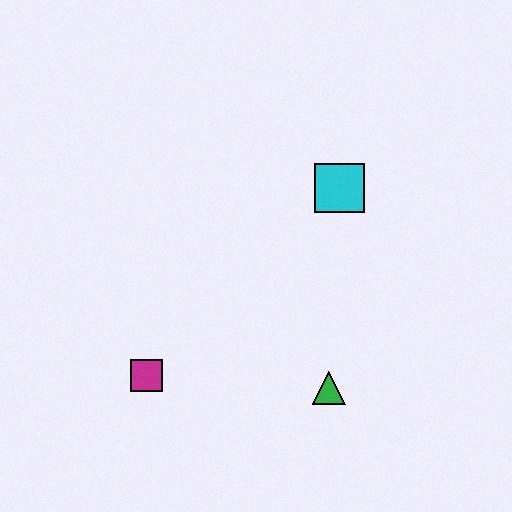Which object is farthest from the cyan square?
The magenta square is farthest from the cyan square.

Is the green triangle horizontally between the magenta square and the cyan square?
Yes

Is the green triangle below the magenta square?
Yes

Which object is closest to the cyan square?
The green triangle is closest to the cyan square.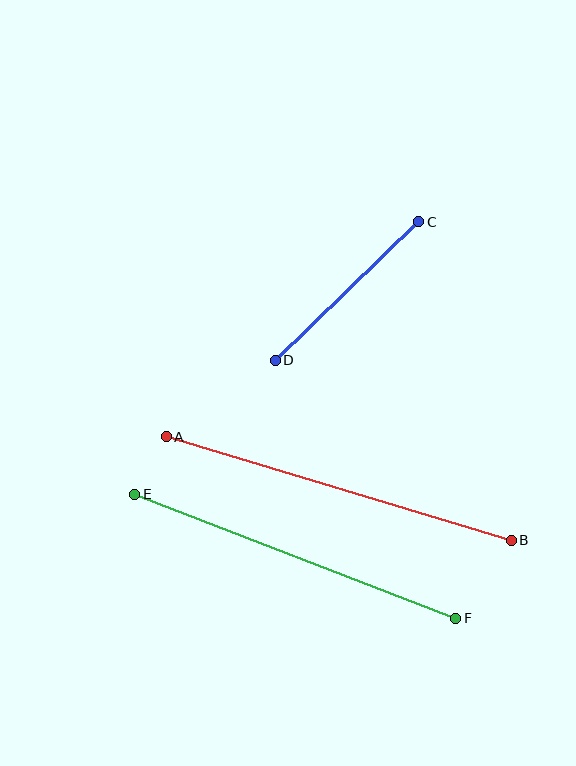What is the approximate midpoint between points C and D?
The midpoint is at approximately (347, 291) pixels.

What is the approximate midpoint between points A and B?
The midpoint is at approximately (339, 489) pixels.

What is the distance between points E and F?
The distance is approximately 344 pixels.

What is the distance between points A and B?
The distance is approximately 360 pixels.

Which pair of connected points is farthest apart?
Points A and B are farthest apart.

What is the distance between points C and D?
The distance is approximately 199 pixels.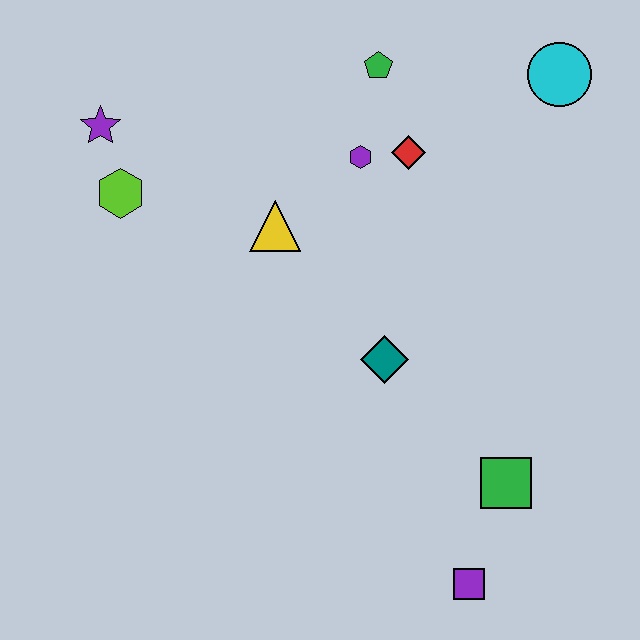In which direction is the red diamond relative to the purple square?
The red diamond is above the purple square.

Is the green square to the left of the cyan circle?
Yes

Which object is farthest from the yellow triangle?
The purple square is farthest from the yellow triangle.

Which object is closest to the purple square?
The green square is closest to the purple square.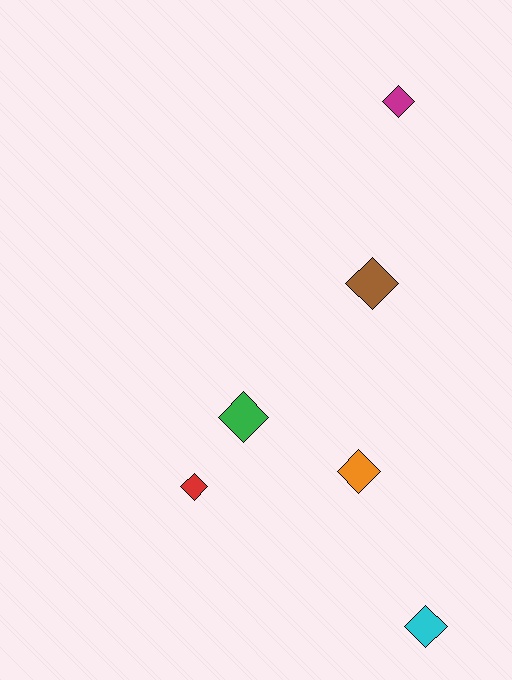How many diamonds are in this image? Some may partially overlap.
There are 6 diamonds.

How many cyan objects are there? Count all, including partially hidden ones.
There is 1 cyan object.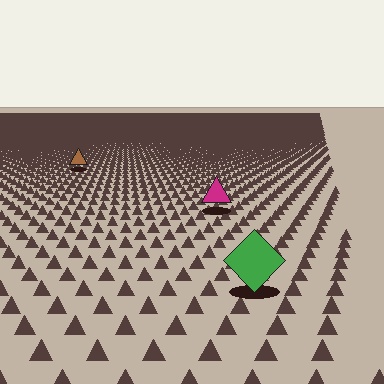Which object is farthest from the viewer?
The brown triangle is farthest from the viewer. It appears smaller and the ground texture around it is denser.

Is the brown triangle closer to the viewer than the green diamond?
No. The green diamond is closer — you can tell from the texture gradient: the ground texture is coarser near it.